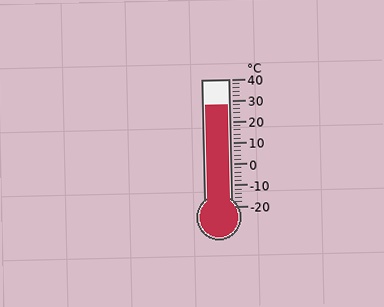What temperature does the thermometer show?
The thermometer shows approximately 28°C.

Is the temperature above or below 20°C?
The temperature is above 20°C.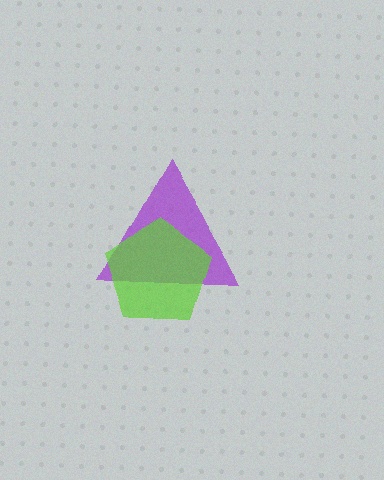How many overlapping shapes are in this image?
There are 2 overlapping shapes in the image.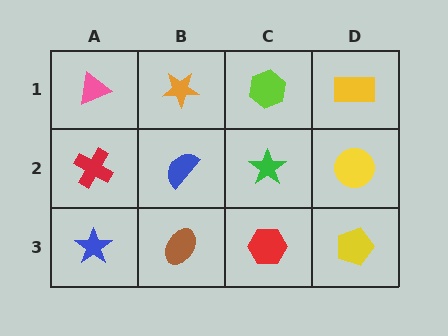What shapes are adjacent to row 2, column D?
A yellow rectangle (row 1, column D), a yellow pentagon (row 3, column D), a green star (row 2, column C).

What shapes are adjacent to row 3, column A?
A red cross (row 2, column A), a brown ellipse (row 3, column B).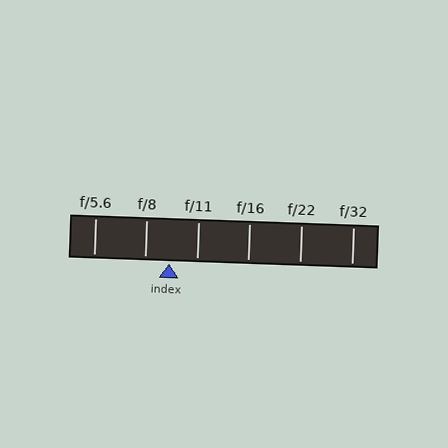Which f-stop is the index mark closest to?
The index mark is closest to f/8.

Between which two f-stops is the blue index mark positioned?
The index mark is between f/8 and f/11.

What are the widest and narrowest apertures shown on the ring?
The widest aperture shown is f/5.6 and the narrowest is f/32.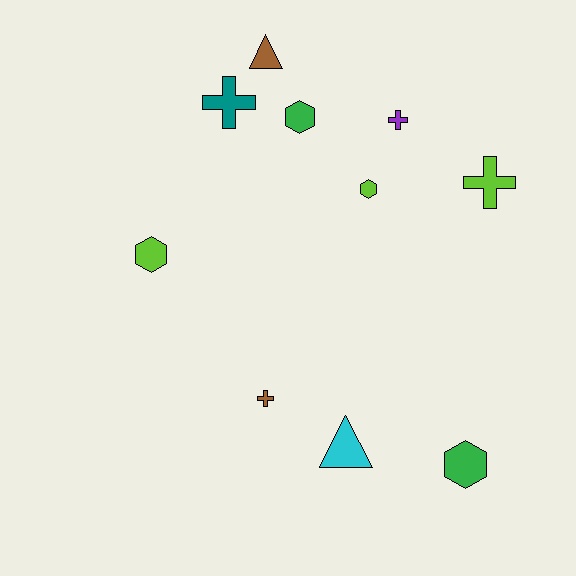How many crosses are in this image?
There are 4 crosses.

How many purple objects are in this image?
There is 1 purple object.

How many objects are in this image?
There are 10 objects.